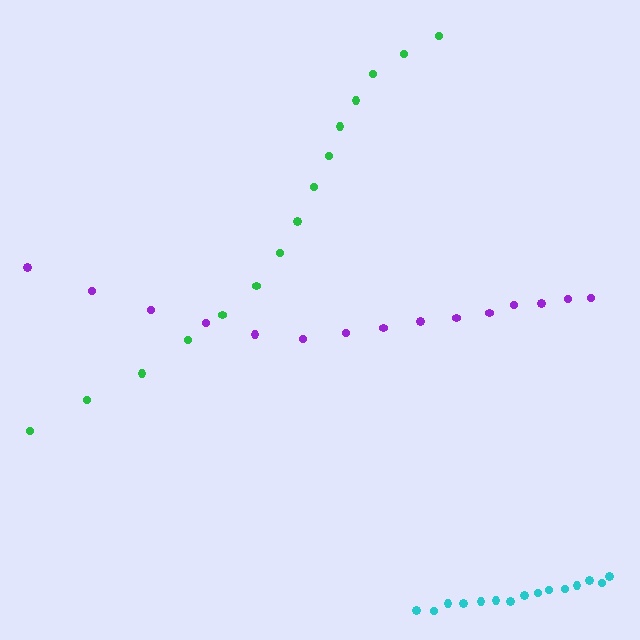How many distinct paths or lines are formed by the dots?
There are 3 distinct paths.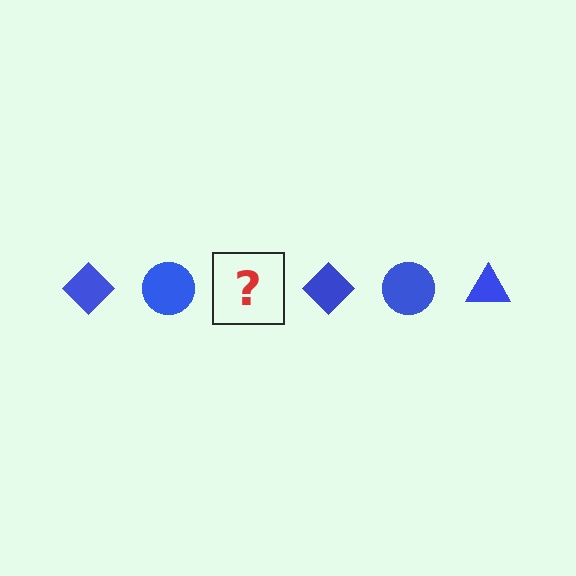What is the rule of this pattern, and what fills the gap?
The rule is that the pattern cycles through diamond, circle, triangle shapes in blue. The gap should be filled with a blue triangle.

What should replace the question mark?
The question mark should be replaced with a blue triangle.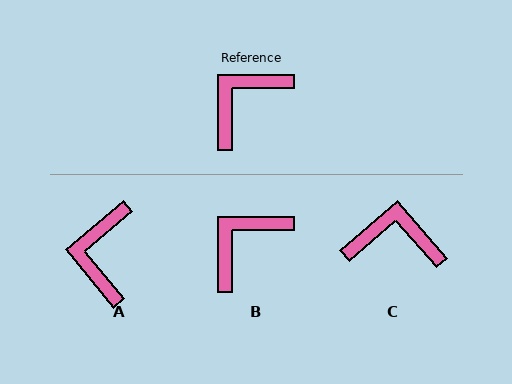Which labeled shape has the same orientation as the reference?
B.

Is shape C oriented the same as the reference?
No, it is off by about 49 degrees.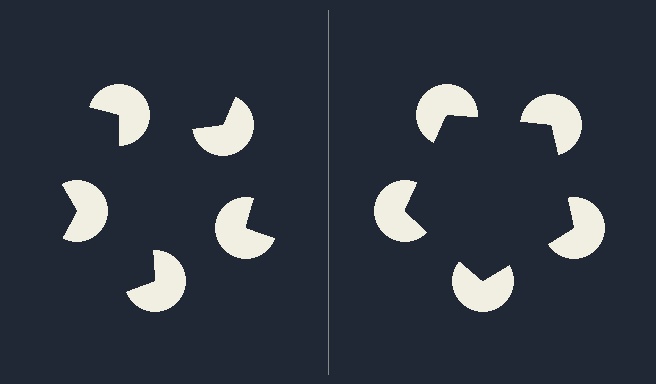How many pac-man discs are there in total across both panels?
10 — 5 on each side.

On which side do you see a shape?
An illusory pentagon appears on the right side. On the left side the wedge cuts are rotated, so no coherent shape forms.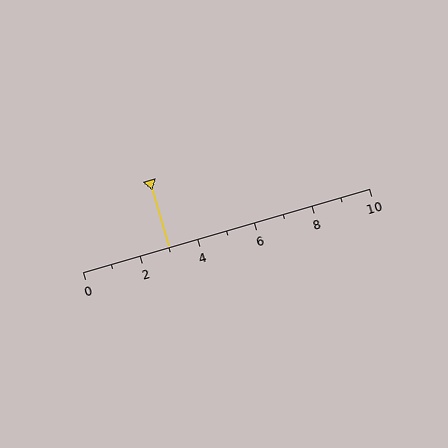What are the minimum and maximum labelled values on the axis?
The axis runs from 0 to 10.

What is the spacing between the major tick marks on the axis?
The major ticks are spaced 2 apart.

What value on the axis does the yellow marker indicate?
The marker indicates approximately 3.